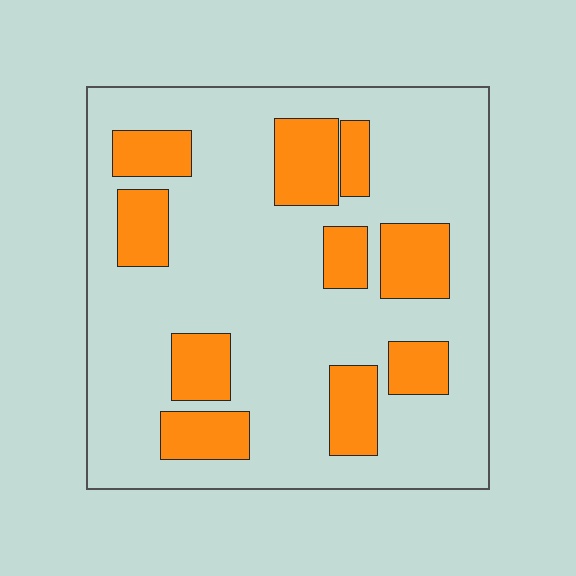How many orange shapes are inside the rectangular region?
10.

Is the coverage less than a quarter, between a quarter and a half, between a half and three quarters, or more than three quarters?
Less than a quarter.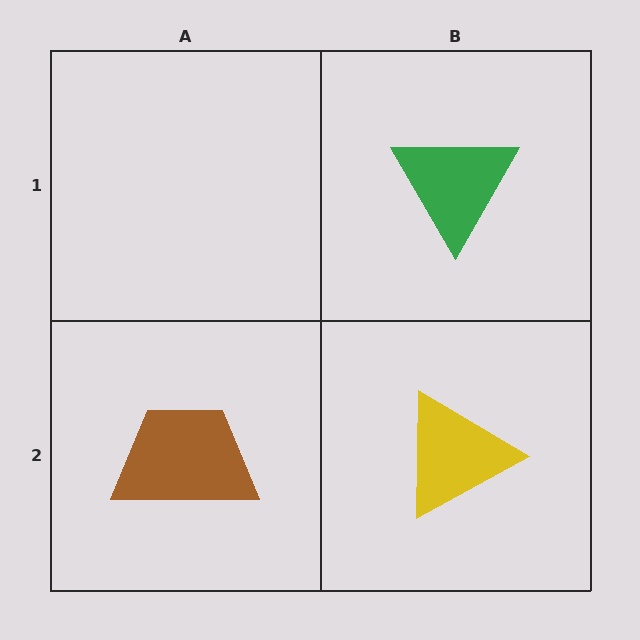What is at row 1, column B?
A green triangle.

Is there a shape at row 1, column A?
No, that cell is empty.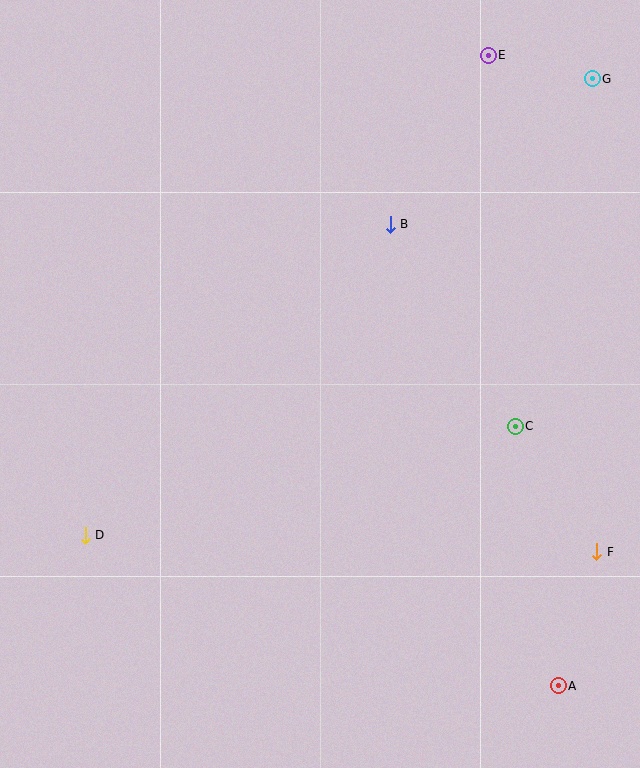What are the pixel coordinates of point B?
Point B is at (390, 224).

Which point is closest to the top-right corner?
Point G is closest to the top-right corner.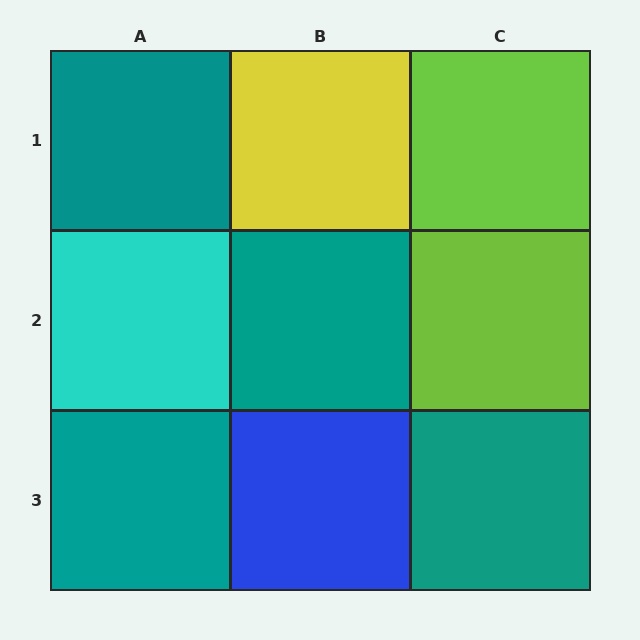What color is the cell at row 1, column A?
Teal.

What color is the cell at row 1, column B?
Yellow.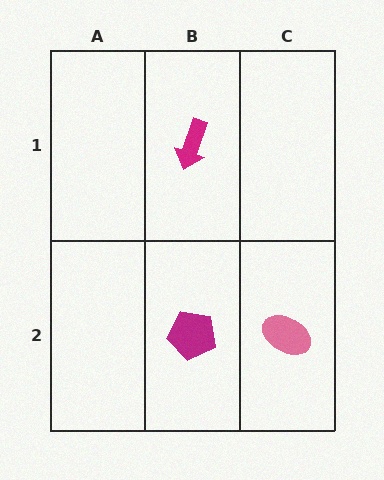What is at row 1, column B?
A magenta arrow.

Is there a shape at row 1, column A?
No, that cell is empty.